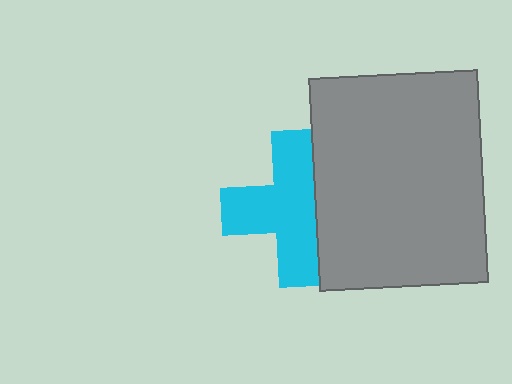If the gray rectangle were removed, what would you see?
You would see the complete cyan cross.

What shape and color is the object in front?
The object in front is a gray rectangle.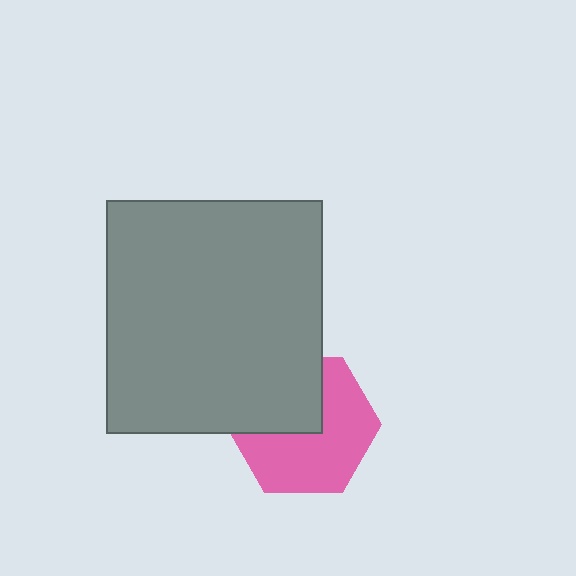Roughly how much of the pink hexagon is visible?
About half of it is visible (roughly 62%).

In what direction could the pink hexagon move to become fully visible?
The pink hexagon could move down. That would shift it out from behind the gray rectangle entirely.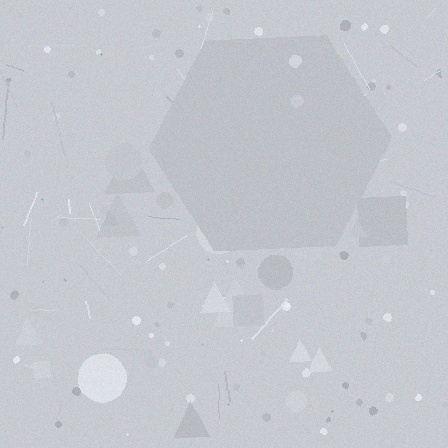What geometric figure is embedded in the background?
A hexagon is embedded in the background.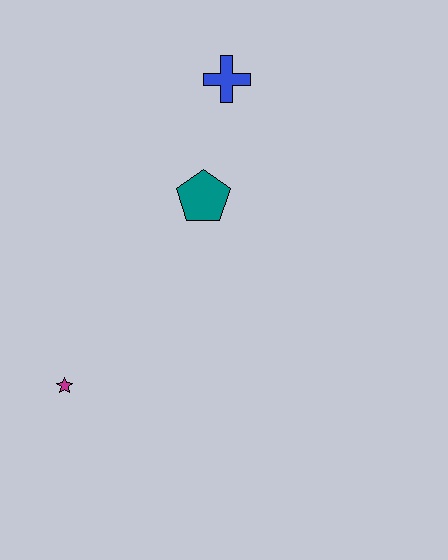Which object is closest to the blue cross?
The teal pentagon is closest to the blue cross.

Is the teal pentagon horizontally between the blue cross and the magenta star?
Yes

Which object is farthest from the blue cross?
The magenta star is farthest from the blue cross.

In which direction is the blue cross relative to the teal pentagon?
The blue cross is above the teal pentagon.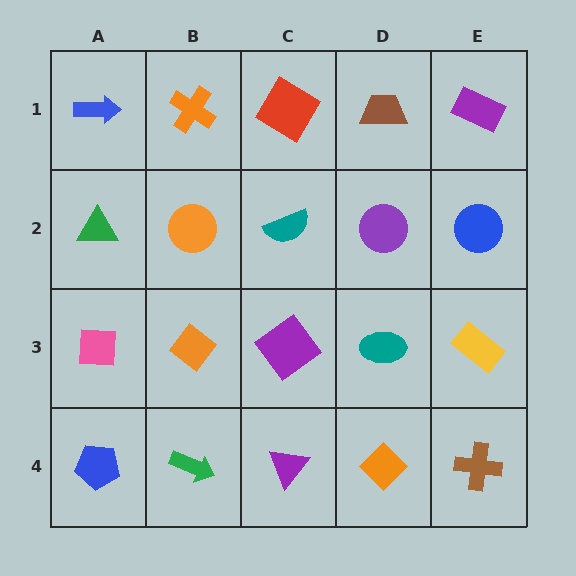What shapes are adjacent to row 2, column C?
A red diamond (row 1, column C), a purple diamond (row 3, column C), an orange circle (row 2, column B), a purple circle (row 2, column D).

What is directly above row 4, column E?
A yellow rectangle.